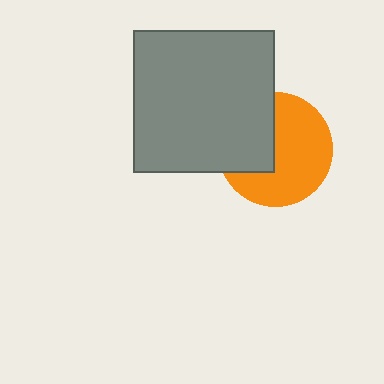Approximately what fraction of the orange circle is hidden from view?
Roughly 38% of the orange circle is hidden behind the gray square.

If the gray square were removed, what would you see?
You would see the complete orange circle.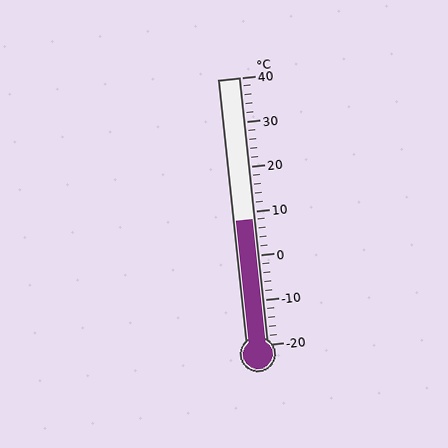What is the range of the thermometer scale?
The thermometer scale ranges from -20°C to 40°C.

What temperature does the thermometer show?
The thermometer shows approximately 8°C.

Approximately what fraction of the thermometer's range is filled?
The thermometer is filled to approximately 45% of its range.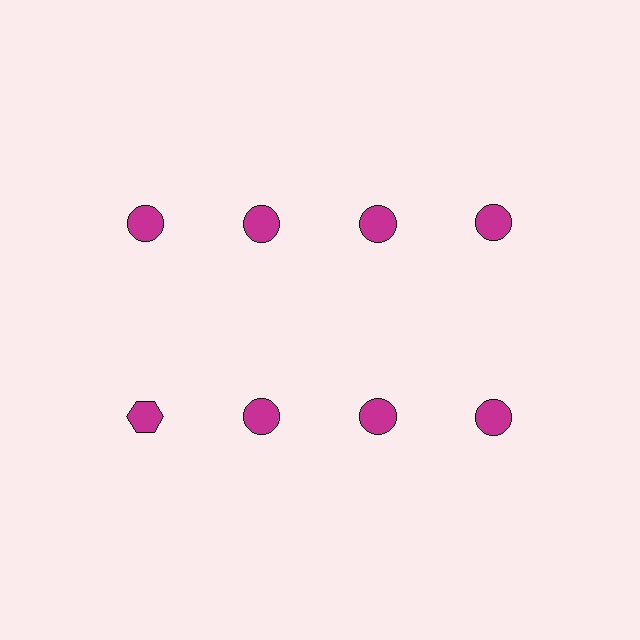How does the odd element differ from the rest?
It has a different shape: hexagon instead of circle.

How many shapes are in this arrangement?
There are 8 shapes arranged in a grid pattern.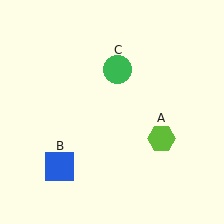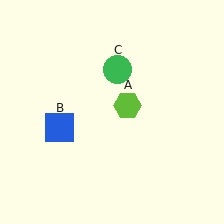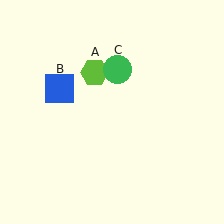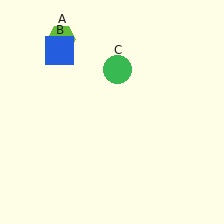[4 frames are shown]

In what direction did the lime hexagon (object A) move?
The lime hexagon (object A) moved up and to the left.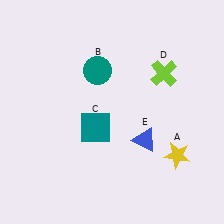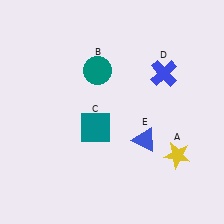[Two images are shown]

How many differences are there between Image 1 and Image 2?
There is 1 difference between the two images.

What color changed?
The cross (D) changed from lime in Image 1 to blue in Image 2.